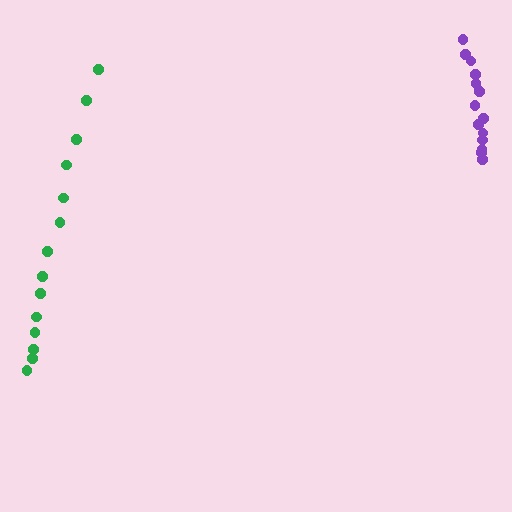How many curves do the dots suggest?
There are 2 distinct paths.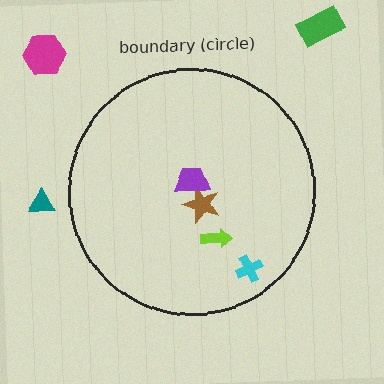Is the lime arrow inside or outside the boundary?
Inside.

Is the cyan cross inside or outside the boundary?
Inside.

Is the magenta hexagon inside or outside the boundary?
Outside.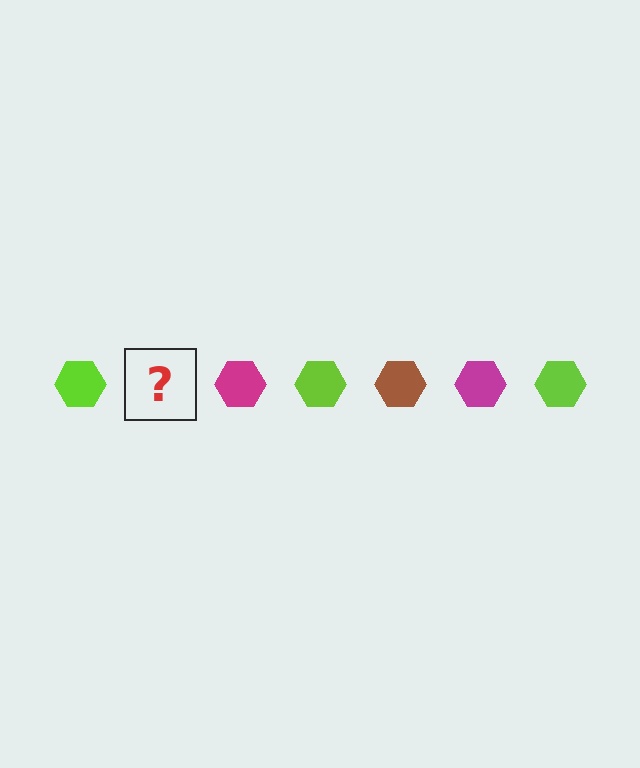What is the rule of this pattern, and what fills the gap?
The rule is that the pattern cycles through lime, brown, magenta hexagons. The gap should be filled with a brown hexagon.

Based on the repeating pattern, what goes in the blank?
The blank should be a brown hexagon.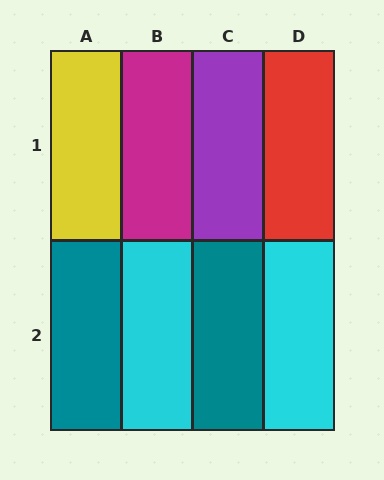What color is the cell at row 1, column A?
Yellow.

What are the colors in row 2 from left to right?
Teal, cyan, teal, cyan.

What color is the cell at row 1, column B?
Magenta.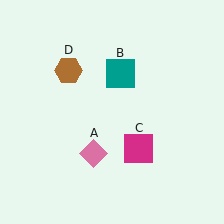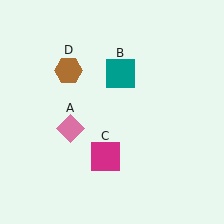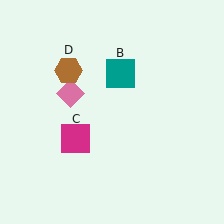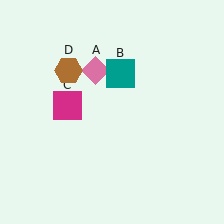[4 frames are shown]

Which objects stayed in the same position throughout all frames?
Teal square (object B) and brown hexagon (object D) remained stationary.